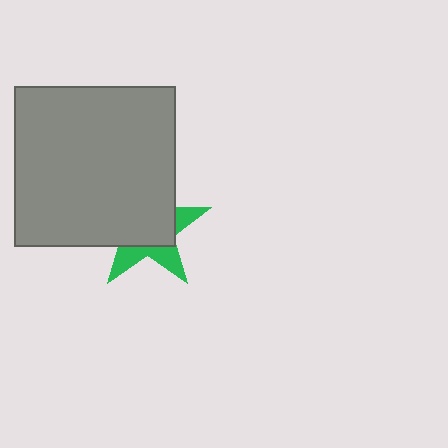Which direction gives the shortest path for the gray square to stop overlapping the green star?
Moving toward the upper-left gives the shortest separation.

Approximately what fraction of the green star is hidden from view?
Roughly 64% of the green star is hidden behind the gray square.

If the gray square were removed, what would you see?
You would see the complete green star.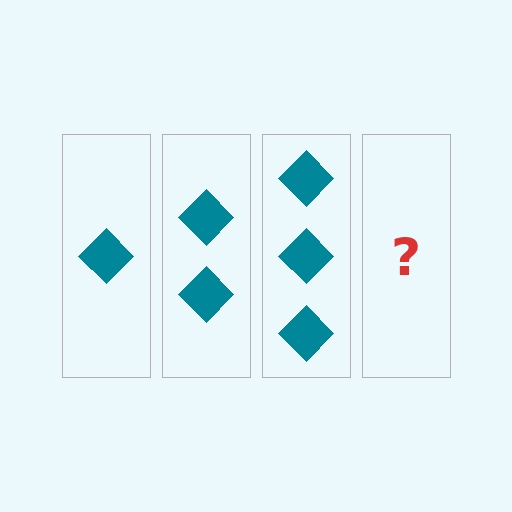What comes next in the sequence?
The next element should be 4 diamonds.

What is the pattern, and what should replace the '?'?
The pattern is that each step adds one more diamond. The '?' should be 4 diamonds.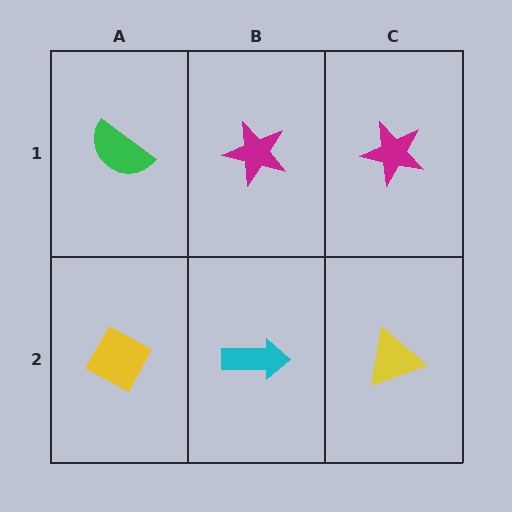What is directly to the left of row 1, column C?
A magenta star.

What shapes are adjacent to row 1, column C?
A yellow triangle (row 2, column C), a magenta star (row 1, column B).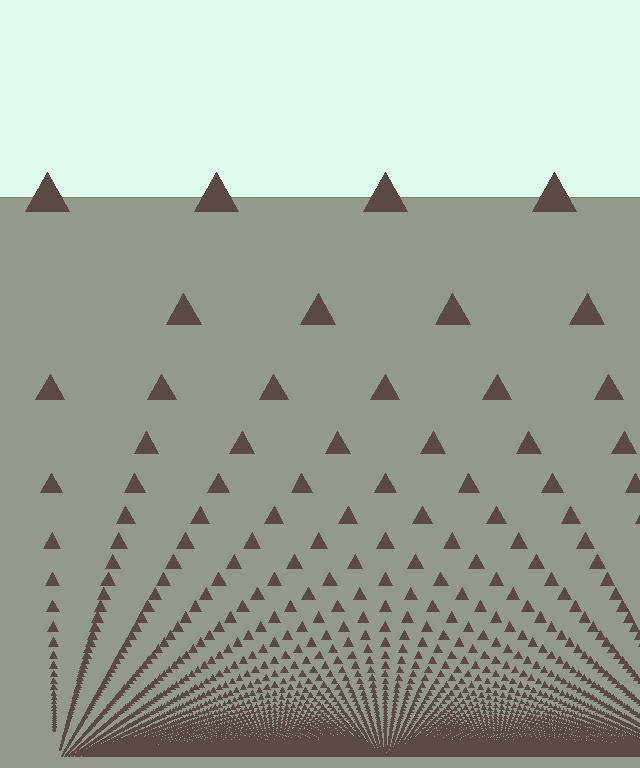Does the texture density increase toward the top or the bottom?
Density increases toward the bottom.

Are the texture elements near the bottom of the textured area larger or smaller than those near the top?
Smaller. The gradient is inverted — elements near the bottom are smaller and denser.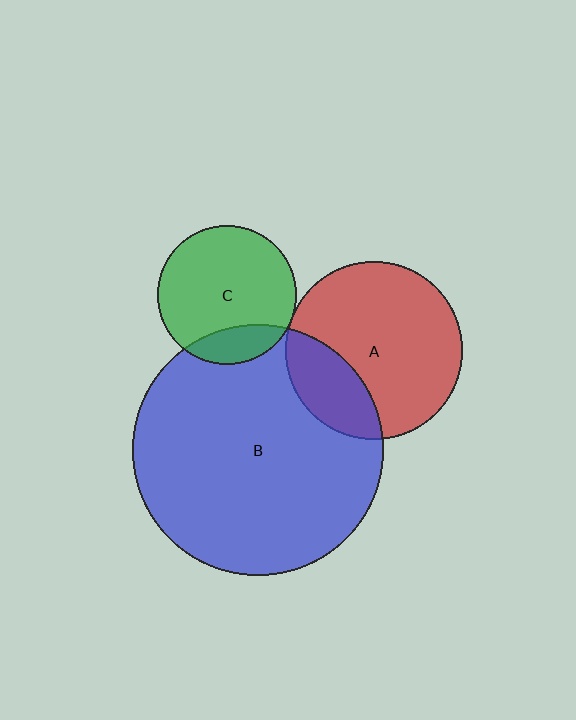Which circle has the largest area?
Circle B (blue).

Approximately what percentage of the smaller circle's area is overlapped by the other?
Approximately 20%.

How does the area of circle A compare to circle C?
Approximately 1.6 times.